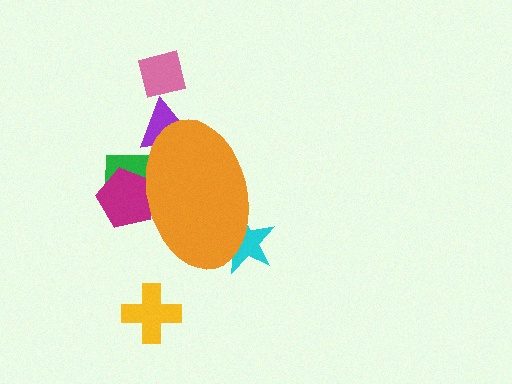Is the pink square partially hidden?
No, the pink square is fully visible.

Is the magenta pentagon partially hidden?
Yes, the magenta pentagon is partially hidden behind the orange ellipse.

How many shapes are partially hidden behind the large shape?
4 shapes are partially hidden.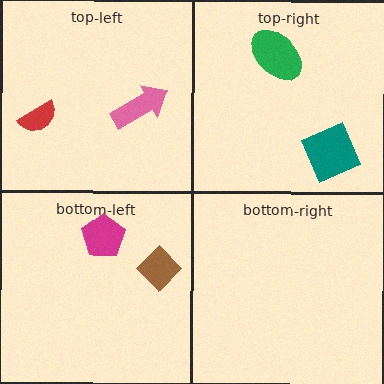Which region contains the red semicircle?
The top-left region.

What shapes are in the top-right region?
The green ellipse, the teal square.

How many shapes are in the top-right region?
2.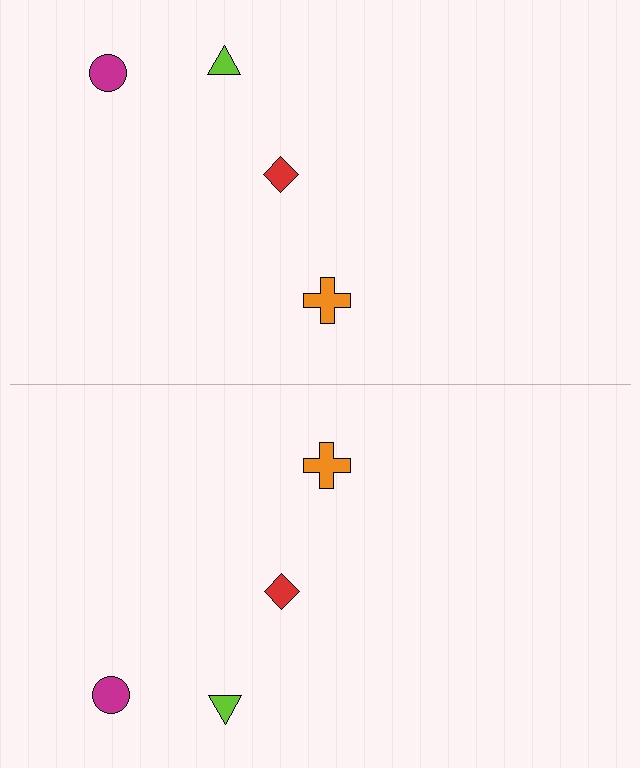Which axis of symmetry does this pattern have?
The pattern has a horizontal axis of symmetry running through the center of the image.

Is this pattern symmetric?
Yes, this pattern has bilateral (reflection) symmetry.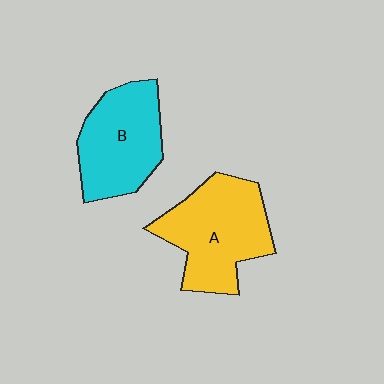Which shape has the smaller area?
Shape B (cyan).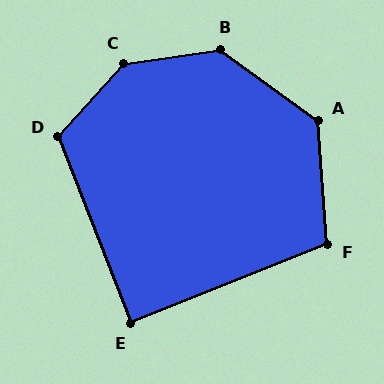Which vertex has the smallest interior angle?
E, at approximately 89 degrees.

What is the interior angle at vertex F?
Approximately 108 degrees (obtuse).